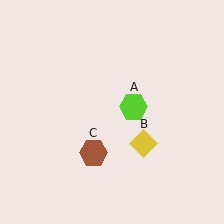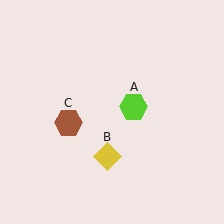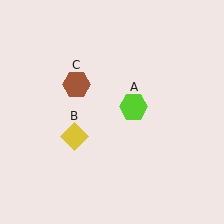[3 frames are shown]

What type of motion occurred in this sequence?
The yellow diamond (object B), brown hexagon (object C) rotated clockwise around the center of the scene.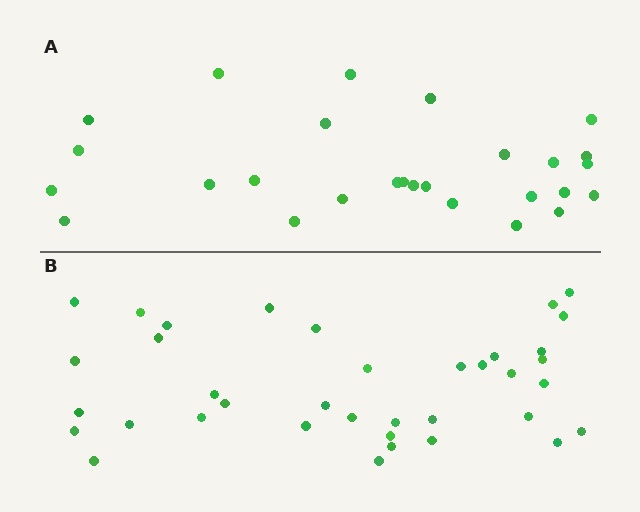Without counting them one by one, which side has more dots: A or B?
Region B (the bottom region) has more dots.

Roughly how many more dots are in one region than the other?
Region B has roughly 10 or so more dots than region A.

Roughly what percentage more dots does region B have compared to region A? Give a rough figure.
About 35% more.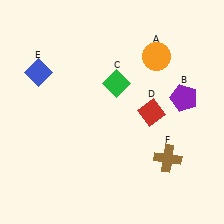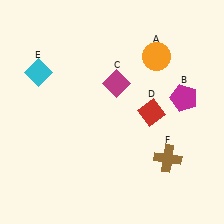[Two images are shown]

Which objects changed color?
B changed from purple to magenta. C changed from green to magenta. E changed from blue to cyan.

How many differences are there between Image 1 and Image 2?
There are 3 differences between the two images.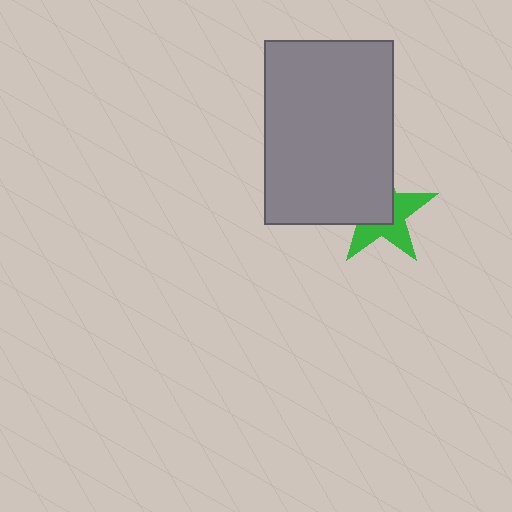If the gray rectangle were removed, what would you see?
You would see the complete green star.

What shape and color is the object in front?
The object in front is a gray rectangle.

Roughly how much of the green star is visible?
About half of it is visible (roughly 49%).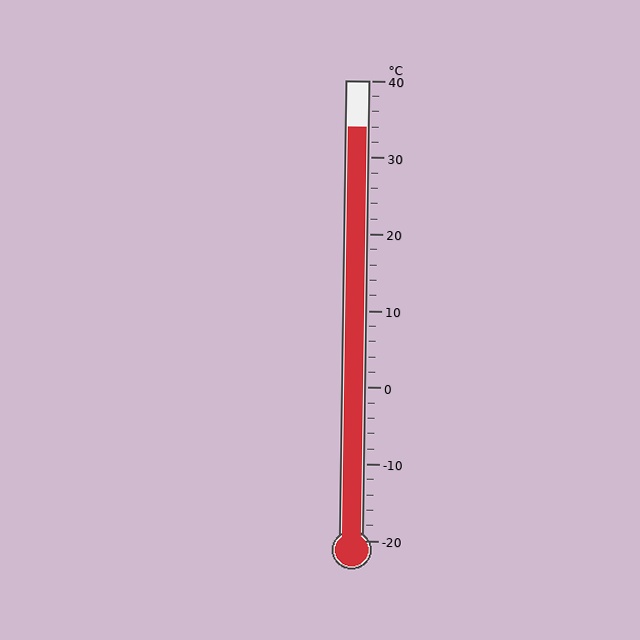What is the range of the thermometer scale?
The thermometer scale ranges from -20°C to 40°C.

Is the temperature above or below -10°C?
The temperature is above -10°C.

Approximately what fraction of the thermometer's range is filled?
The thermometer is filled to approximately 90% of its range.